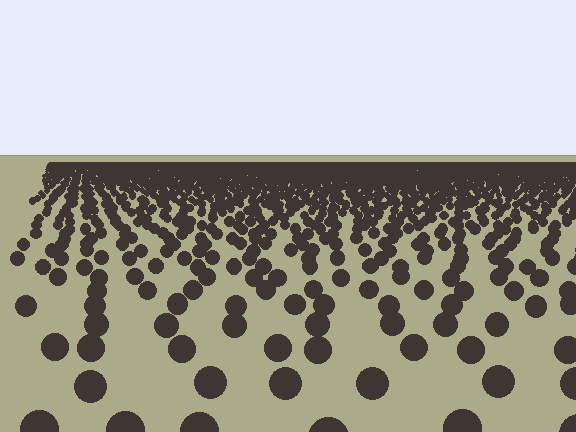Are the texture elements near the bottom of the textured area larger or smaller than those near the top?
Larger. Near the bottom, elements are closer to the viewer and appear at a bigger on-screen size.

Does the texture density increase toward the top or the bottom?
Density increases toward the top.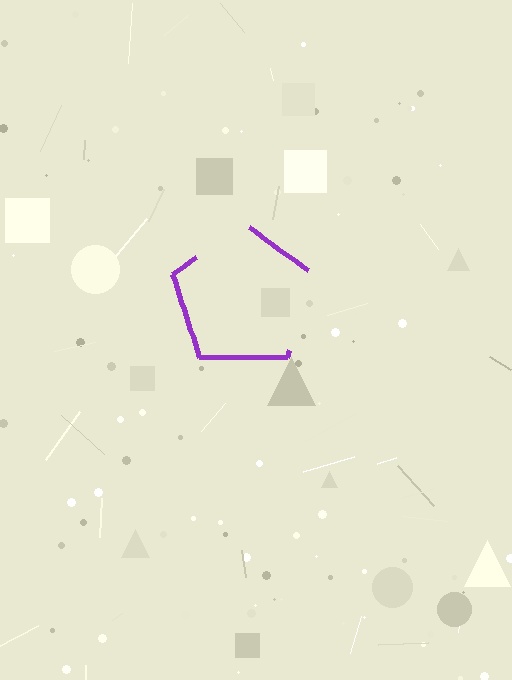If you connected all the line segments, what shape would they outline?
They would outline a pentagon.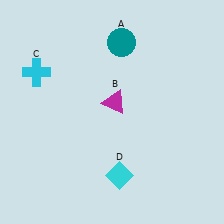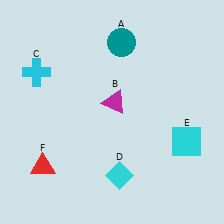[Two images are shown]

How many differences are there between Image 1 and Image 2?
There are 2 differences between the two images.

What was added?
A cyan square (E), a red triangle (F) were added in Image 2.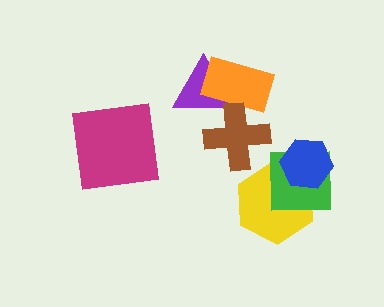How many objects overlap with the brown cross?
2 objects overlap with the brown cross.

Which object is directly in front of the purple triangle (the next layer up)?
The orange rectangle is directly in front of the purple triangle.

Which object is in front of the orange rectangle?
The brown cross is in front of the orange rectangle.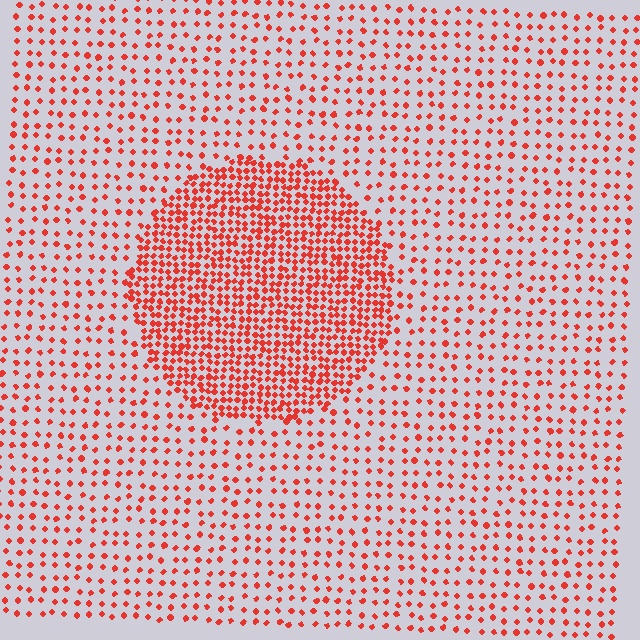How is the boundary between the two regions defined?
The boundary is defined by a change in element density (approximately 2.6x ratio). All elements are the same color, size, and shape.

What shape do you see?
I see a circle.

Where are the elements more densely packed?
The elements are more densely packed inside the circle boundary.